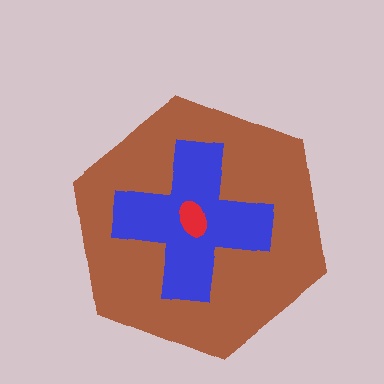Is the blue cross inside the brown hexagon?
Yes.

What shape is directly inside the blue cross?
The red ellipse.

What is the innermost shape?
The red ellipse.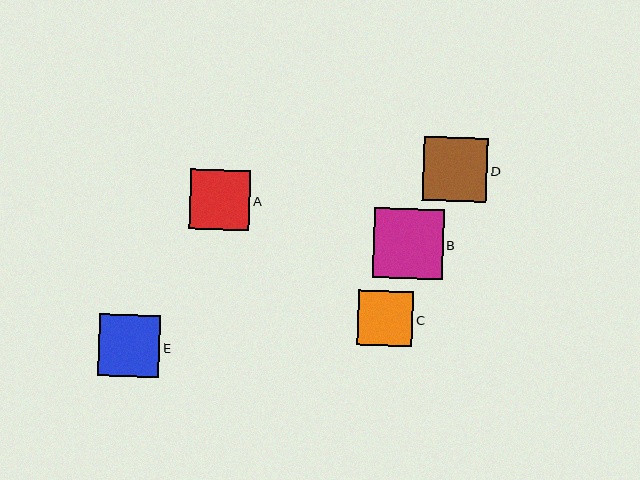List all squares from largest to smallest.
From largest to smallest: B, D, E, A, C.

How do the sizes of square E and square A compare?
Square E and square A are approximately the same size.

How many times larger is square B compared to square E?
Square B is approximately 1.1 times the size of square E.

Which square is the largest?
Square B is the largest with a size of approximately 69 pixels.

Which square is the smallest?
Square C is the smallest with a size of approximately 55 pixels.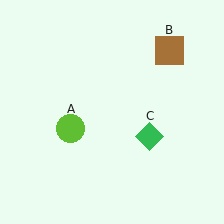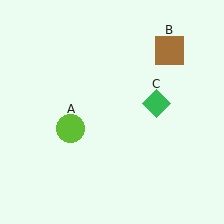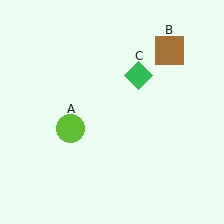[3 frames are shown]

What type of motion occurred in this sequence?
The green diamond (object C) rotated counterclockwise around the center of the scene.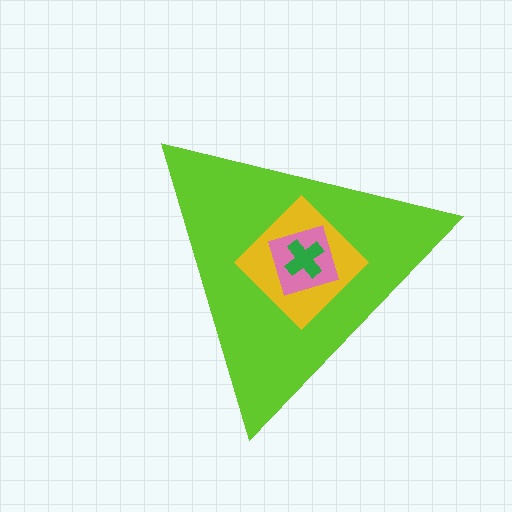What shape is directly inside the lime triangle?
The yellow diamond.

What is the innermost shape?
The green cross.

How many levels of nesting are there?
4.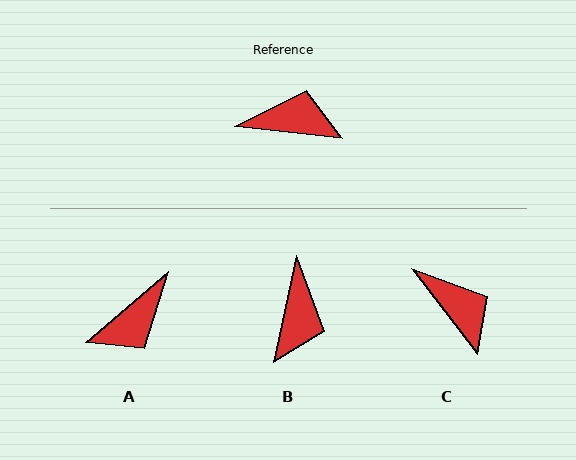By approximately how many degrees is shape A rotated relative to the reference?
Approximately 133 degrees clockwise.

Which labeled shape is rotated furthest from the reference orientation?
A, about 133 degrees away.